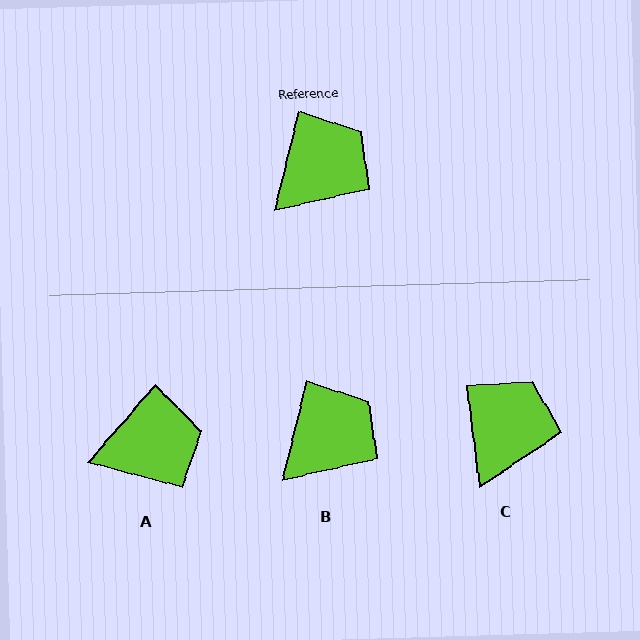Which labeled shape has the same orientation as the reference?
B.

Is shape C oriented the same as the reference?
No, it is off by about 21 degrees.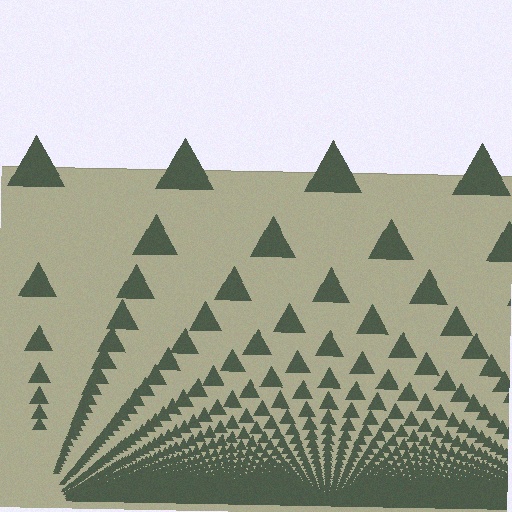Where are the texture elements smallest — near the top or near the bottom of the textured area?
Near the bottom.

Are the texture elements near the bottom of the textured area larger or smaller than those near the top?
Smaller. The gradient is inverted — elements near the bottom are smaller and denser.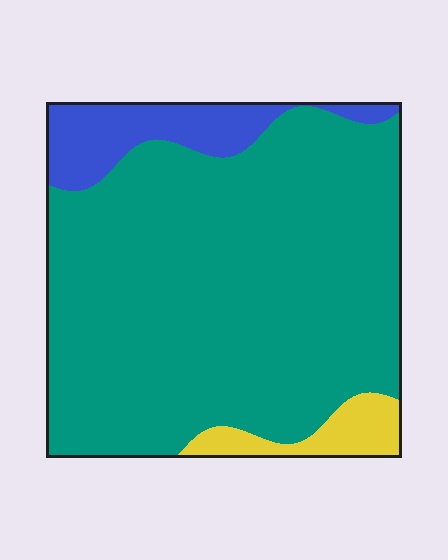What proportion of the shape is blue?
Blue takes up about one eighth (1/8) of the shape.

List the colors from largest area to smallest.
From largest to smallest: teal, blue, yellow.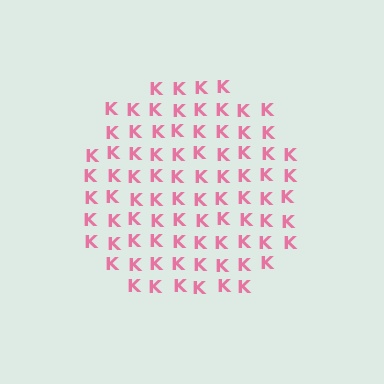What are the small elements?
The small elements are letter K's.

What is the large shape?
The large shape is a circle.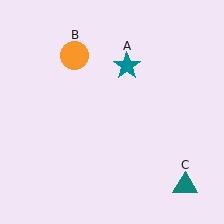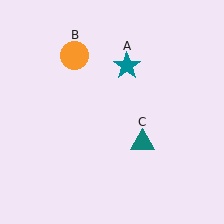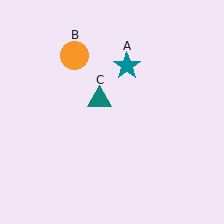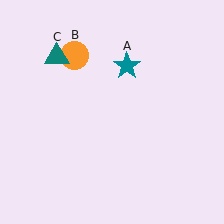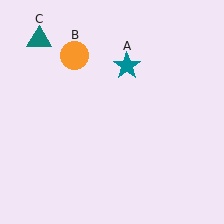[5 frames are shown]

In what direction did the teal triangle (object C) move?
The teal triangle (object C) moved up and to the left.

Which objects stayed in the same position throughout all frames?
Teal star (object A) and orange circle (object B) remained stationary.